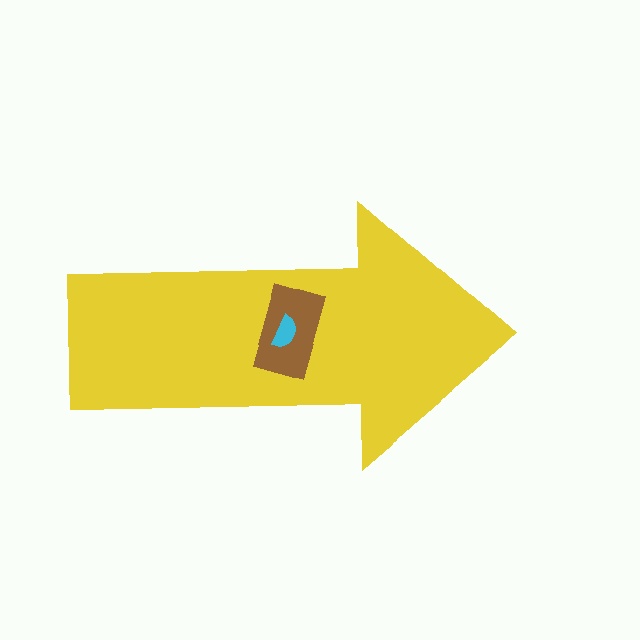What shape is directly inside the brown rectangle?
The cyan semicircle.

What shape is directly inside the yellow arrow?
The brown rectangle.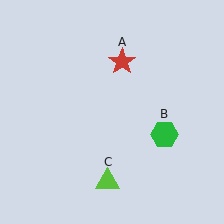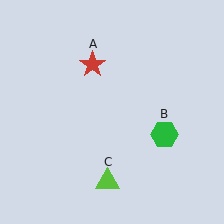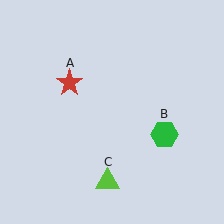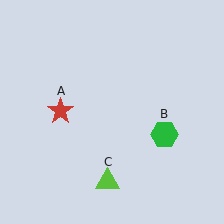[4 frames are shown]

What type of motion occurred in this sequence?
The red star (object A) rotated counterclockwise around the center of the scene.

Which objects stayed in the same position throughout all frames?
Green hexagon (object B) and lime triangle (object C) remained stationary.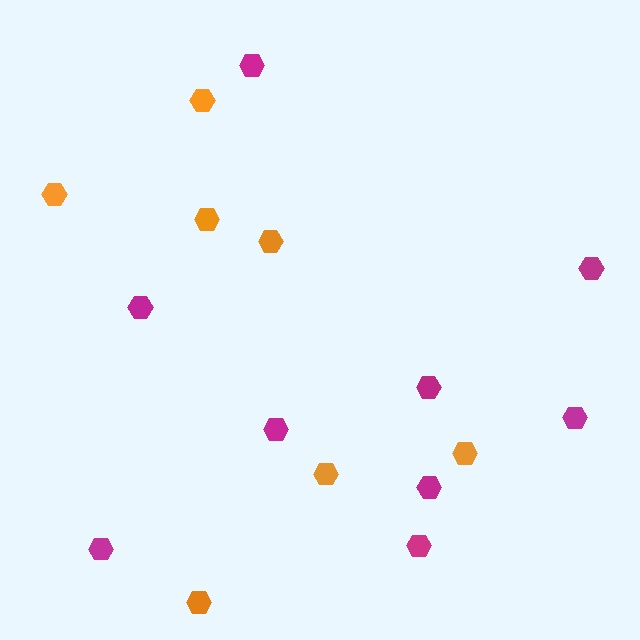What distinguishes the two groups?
There are 2 groups: one group of orange hexagons (7) and one group of magenta hexagons (9).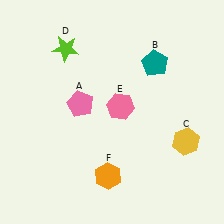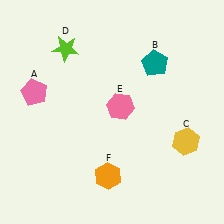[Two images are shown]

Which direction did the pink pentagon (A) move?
The pink pentagon (A) moved left.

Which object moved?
The pink pentagon (A) moved left.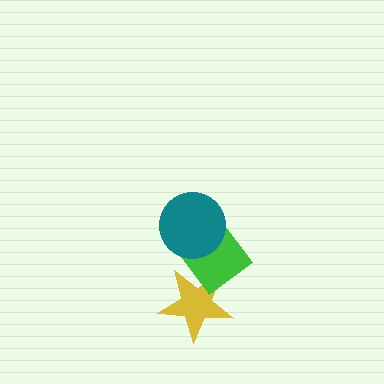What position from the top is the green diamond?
The green diamond is 2nd from the top.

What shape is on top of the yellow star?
The green diamond is on top of the yellow star.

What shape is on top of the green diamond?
The teal circle is on top of the green diamond.